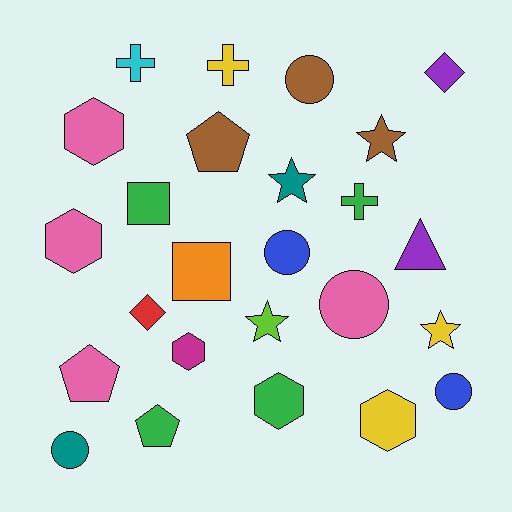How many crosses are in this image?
There are 3 crosses.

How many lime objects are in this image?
There is 1 lime object.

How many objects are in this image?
There are 25 objects.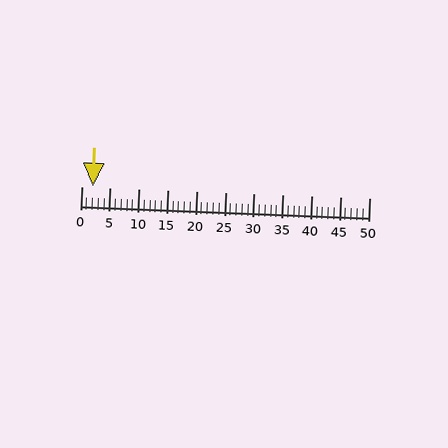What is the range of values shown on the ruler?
The ruler shows values from 0 to 50.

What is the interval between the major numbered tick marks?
The major tick marks are spaced 5 units apart.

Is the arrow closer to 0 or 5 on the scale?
The arrow is closer to 0.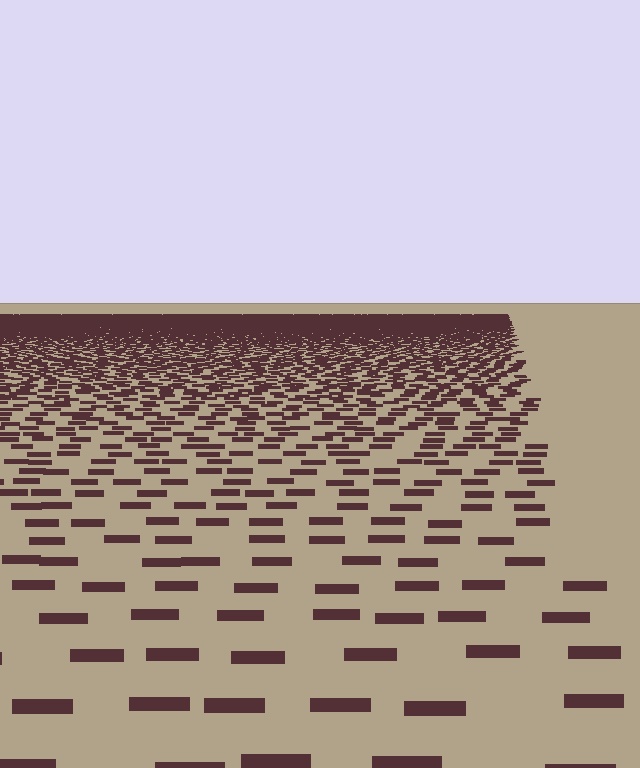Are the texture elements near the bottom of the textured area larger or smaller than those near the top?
Larger. Near the bottom, elements are closer to the viewer and appear at a bigger on-screen size.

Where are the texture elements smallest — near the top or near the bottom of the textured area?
Near the top.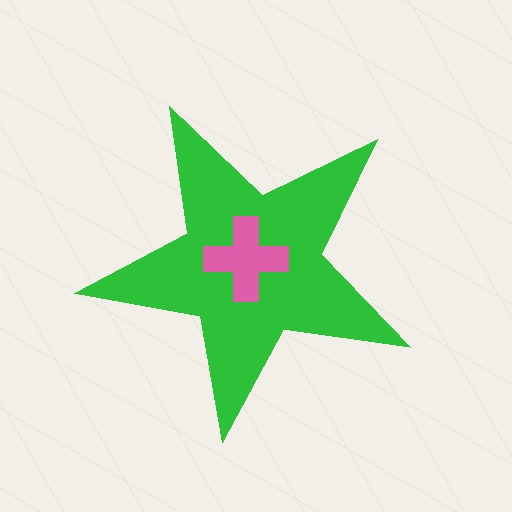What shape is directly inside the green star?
The pink cross.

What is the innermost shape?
The pink cross.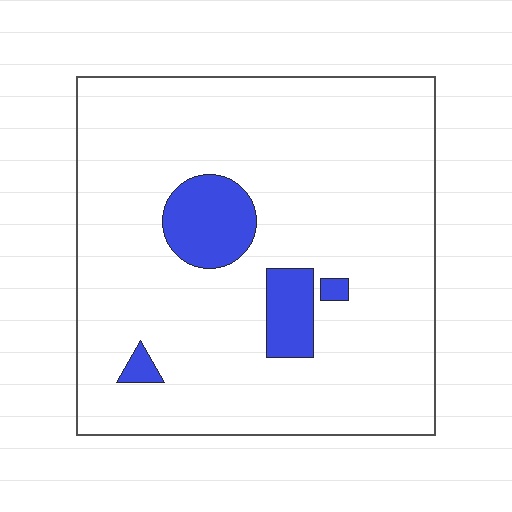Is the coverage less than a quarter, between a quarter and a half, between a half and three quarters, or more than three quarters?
Less than a quarter.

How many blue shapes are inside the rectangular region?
4.